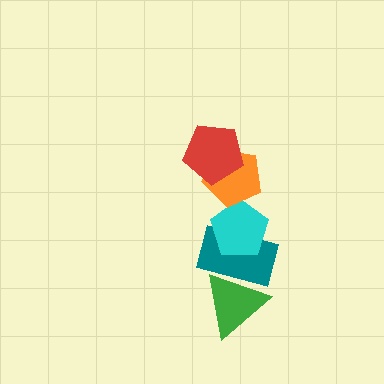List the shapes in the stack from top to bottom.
From top to bottom: the red pentagon, the orange pentagon, the cyan pentagon, the teal rectangle, the green triangle.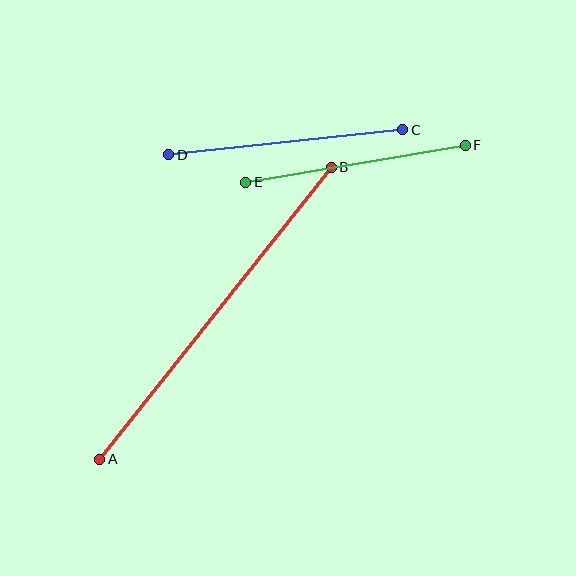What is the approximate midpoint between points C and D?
The midpoint is at approximately (286, 142) pixels.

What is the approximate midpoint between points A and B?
The midpoint is at approximately (215, 313) pixels.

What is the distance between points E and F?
The distance is approximately 223 pixels.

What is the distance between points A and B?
The distance is approximately 372 pixels.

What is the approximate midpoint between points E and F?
The midpoint is at approximately (355, 164) pixels.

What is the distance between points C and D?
The distance is approximately 236 pixels.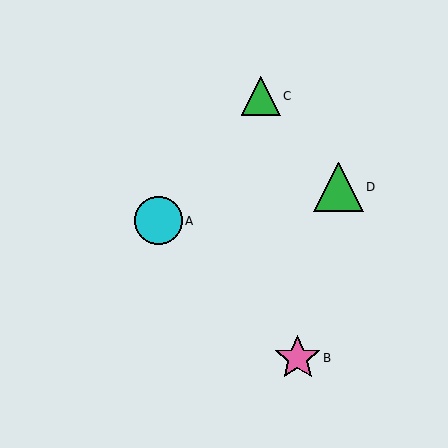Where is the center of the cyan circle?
The center of the cyan circle is at (158, 221).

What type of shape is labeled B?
Shape B is a pink star.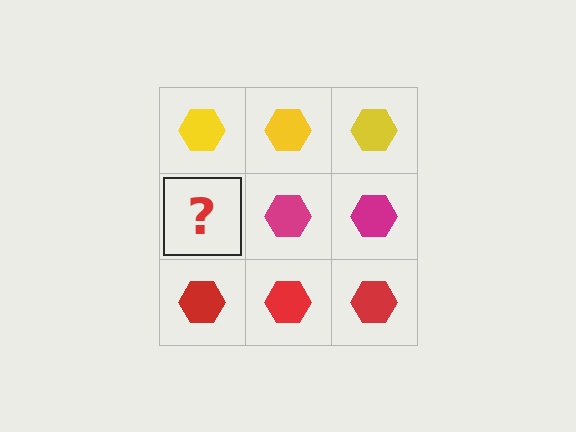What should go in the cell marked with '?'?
The missing cell should contain a magenta hexagon.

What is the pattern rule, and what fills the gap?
The rule is that each row has a consistent color. The gap should be filled with a magenta hexagon.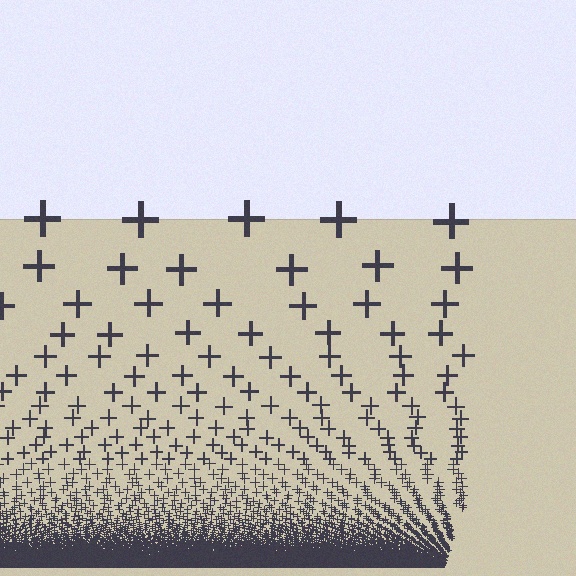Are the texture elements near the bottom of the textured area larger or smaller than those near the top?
Smaller. The gradient is inverted — elements near the bottom are smaller and denser.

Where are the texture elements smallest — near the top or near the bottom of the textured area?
Near the bottom.